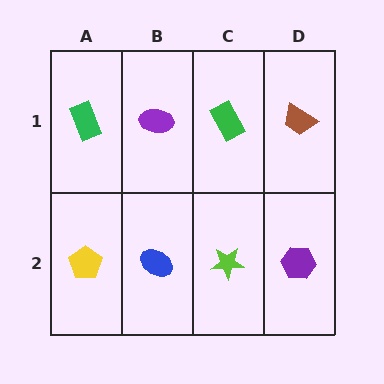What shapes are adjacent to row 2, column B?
A purple ellipse (row 1, column B), a yellow pentagon (row 2, column A), a lime star (row 2, column C).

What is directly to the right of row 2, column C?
A purple hexagon.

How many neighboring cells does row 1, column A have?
2.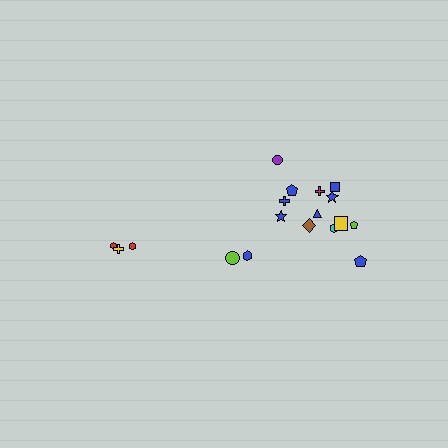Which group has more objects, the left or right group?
The right group.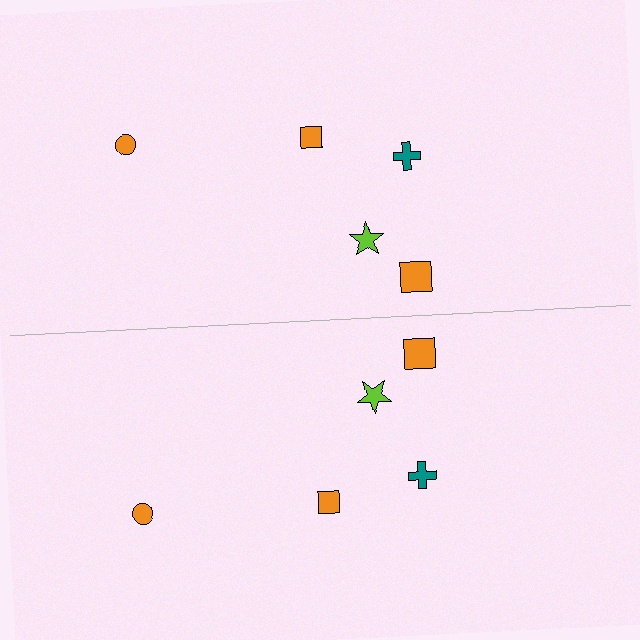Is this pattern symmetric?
Yes, this pattern has bilateral (reflection) symmetry.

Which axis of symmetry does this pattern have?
The pattern has a horizontal axis of symmetry running through the center of the image.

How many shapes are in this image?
There are 10 shapes in this image.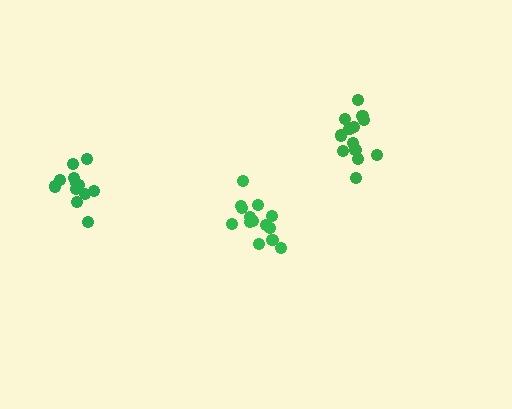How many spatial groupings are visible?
There are 3 spatial groupings.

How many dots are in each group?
Group 1: 14 dots, Group 2: 14 dots, Group 3: 13 dots (41 total).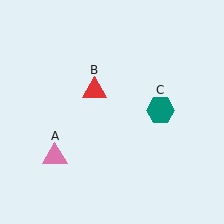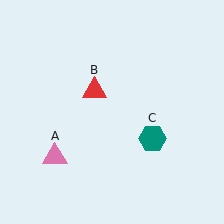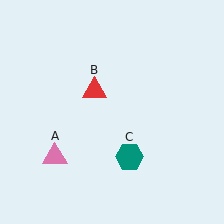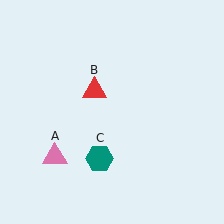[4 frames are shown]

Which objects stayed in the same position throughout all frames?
Pink triangle (object A) and red triangle (object B) remained stationary.